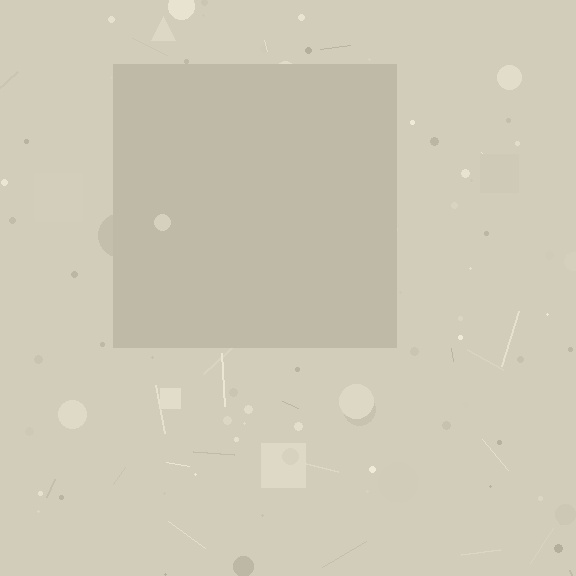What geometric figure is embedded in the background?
A square is embedded in the background.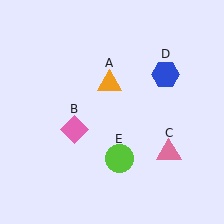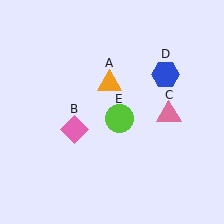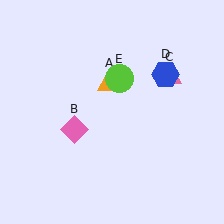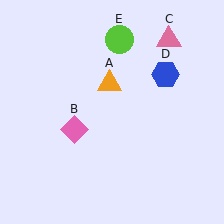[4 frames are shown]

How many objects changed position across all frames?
2 objects changed position: pink triangle (object C), lime circle (object E).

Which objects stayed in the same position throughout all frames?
Orange triangle (object A) and pink diamond (object B) and blue hexagon (object D) remained stationary.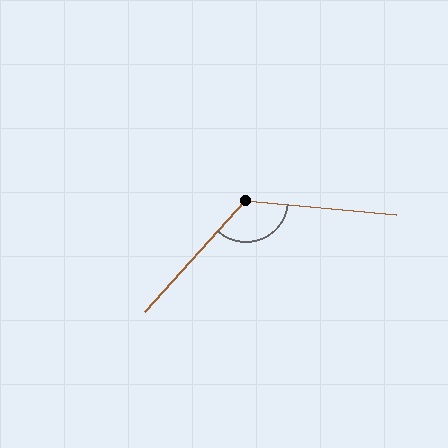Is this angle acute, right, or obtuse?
It is obtuse.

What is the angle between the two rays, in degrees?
Approximately 126 degrees.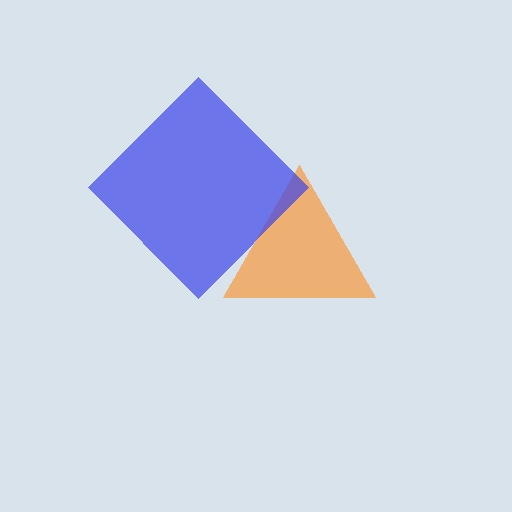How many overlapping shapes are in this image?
There are 2 overlapping shapes in the image.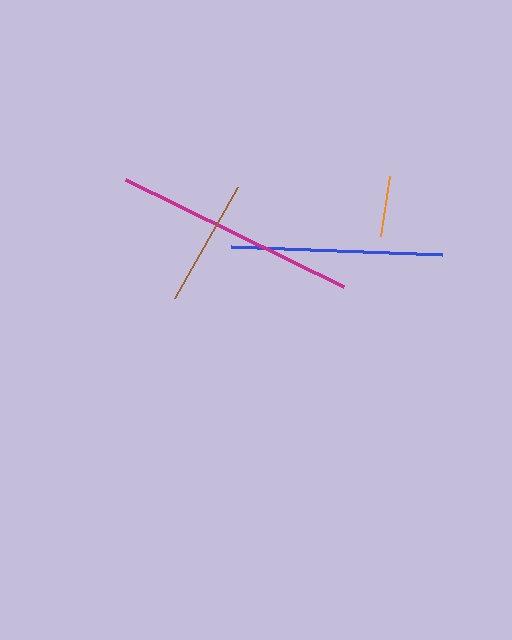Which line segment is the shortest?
The orange line is the shortest at approximately 61 pixels.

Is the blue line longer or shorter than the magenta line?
The magenta line is longer than the blue line.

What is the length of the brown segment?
The brown segment is approximately 127 pixels long.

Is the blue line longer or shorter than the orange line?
The blue line is longer than the orange line.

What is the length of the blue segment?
The blue segment is approximately 211 pixels long.